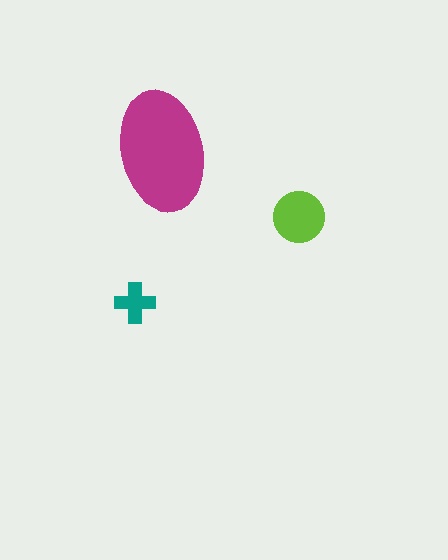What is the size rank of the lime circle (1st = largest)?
2nd.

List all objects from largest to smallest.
The magenta ellipse, the lime circle, the teal cross.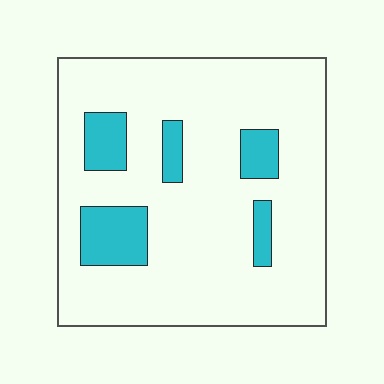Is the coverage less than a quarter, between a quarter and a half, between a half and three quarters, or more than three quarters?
Less than a quarter.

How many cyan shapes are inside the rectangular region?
5.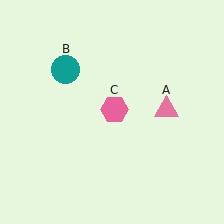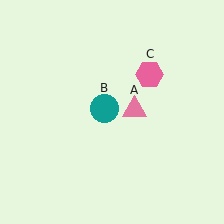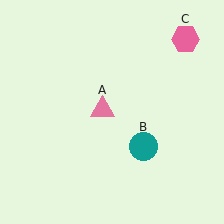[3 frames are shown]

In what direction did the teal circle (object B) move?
The teal circle (object B) moved down and to the right.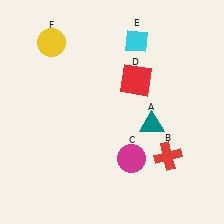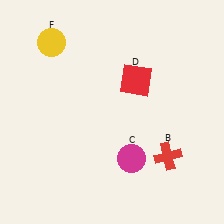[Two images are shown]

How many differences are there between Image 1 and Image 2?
There are 2 differences between the two images.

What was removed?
The cyan diamond (E), the teal triangle (A) were removed in Image 2.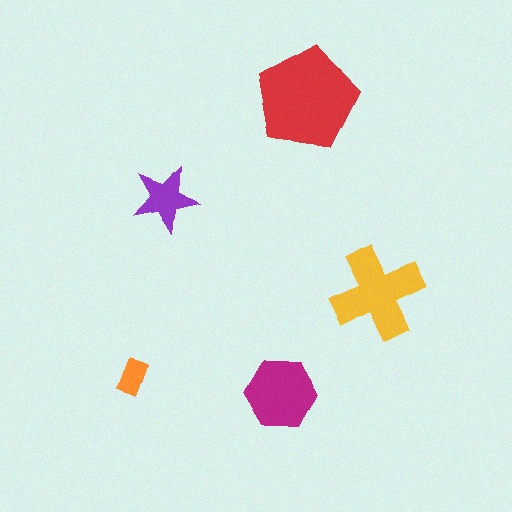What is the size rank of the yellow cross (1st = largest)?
2nd.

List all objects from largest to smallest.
The red pentagon, the yellow cross, the magenta hexagon, the purple star, the orange rectangle.